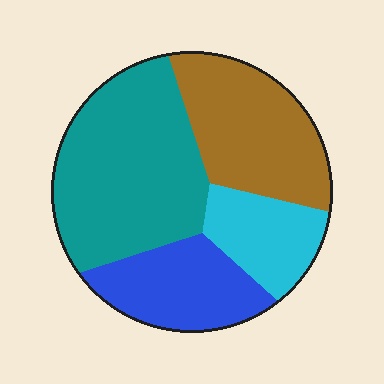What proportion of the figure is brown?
Brown covers around 25% of the figure.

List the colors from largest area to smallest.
From largest to smallest: teal, brown, blue, cyan.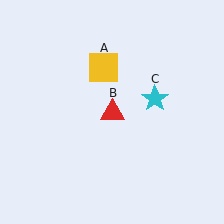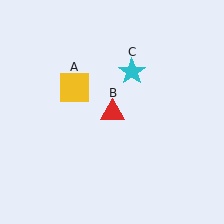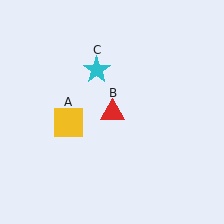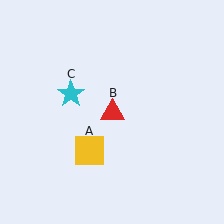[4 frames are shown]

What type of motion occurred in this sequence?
The yellow square (object A), cyan star (object C) rotated counterclockwise around the center of the scene.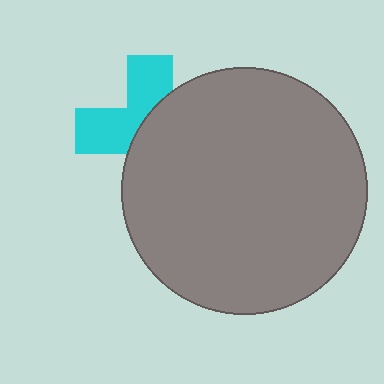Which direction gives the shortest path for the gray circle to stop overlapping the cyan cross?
Moving right gives the shortest separation.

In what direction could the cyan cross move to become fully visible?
The cyan cross could move left. That would shift it out from behind the gray circle entirely.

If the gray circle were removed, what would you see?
You would see the complete cyan cross.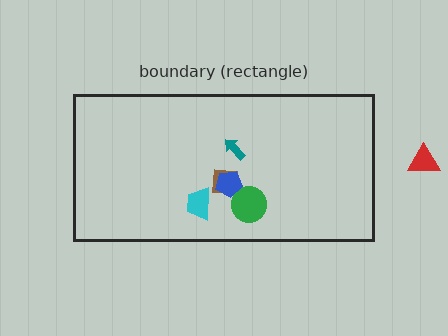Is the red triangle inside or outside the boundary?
Outside.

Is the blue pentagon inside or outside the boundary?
Inside.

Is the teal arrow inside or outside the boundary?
Inside.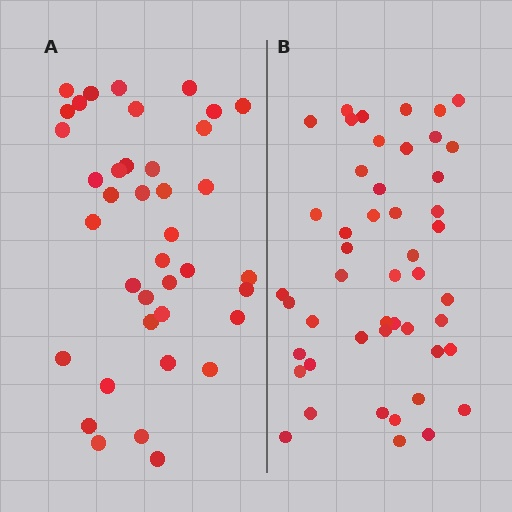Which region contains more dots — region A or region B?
Region B (the right region) has more dots.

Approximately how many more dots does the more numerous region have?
Region B has roughly 8 or so more dots than region A.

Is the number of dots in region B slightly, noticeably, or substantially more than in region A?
Region B has only slightly more — the two regions are fairly close. The ratio is roughly 1.2 to 1.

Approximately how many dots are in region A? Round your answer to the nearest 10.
About 40 dots. (The exact count is 39, which rounds to 40.)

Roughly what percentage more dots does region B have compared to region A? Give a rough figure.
About 25% more.